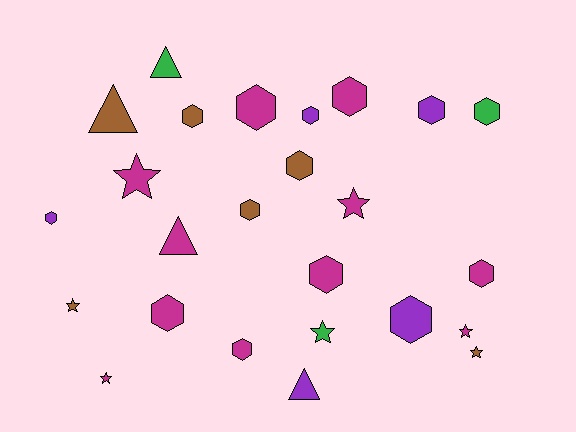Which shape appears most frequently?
Hexagon, with 14 objects.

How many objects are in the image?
There are 25 objects.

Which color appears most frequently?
Magenta, with 11 objects.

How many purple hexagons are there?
There are 4 purple hexagons.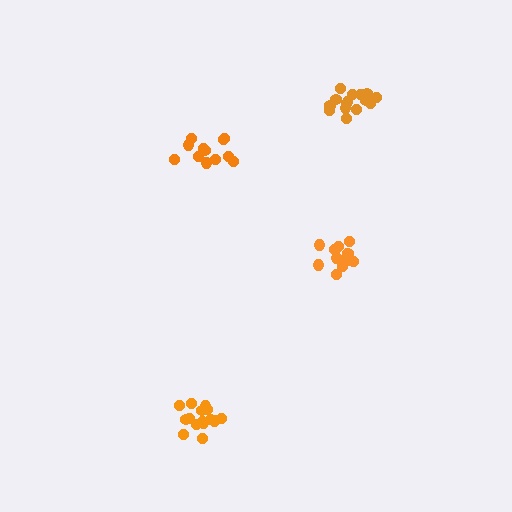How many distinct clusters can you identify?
There are 4 distinct clusters.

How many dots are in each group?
Group 1: 15 dots, Group 2: 15 dots, Group 3: 16 dots, Group 4: 12 dots (58 total).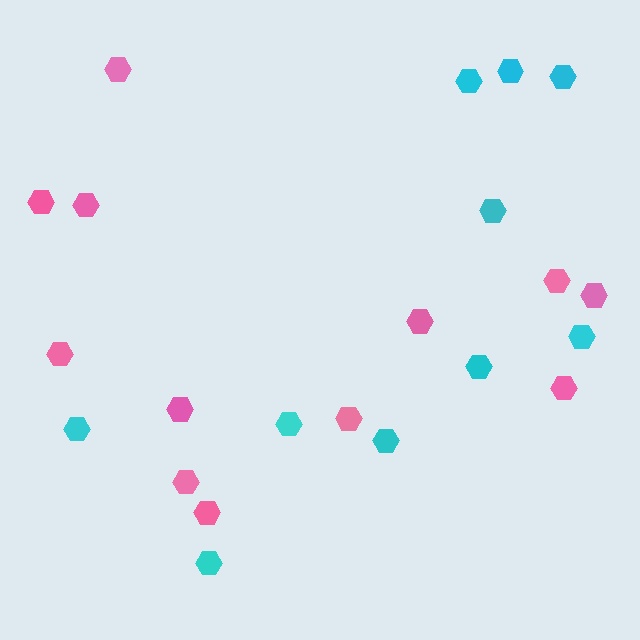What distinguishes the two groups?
There are 2 groups: one group of cyan hexagons (10) and one group of pink hexagons (12).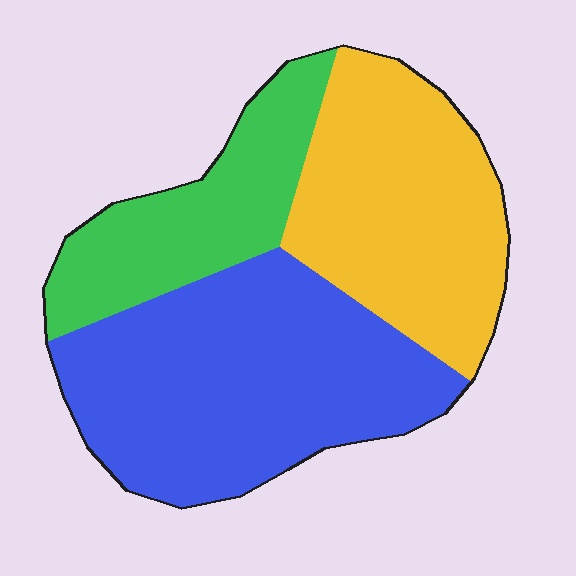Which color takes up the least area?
Green, at roughly 20%.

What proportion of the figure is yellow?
Yellow covers about 35% of the figure.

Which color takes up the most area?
Blue, at roughly 45%.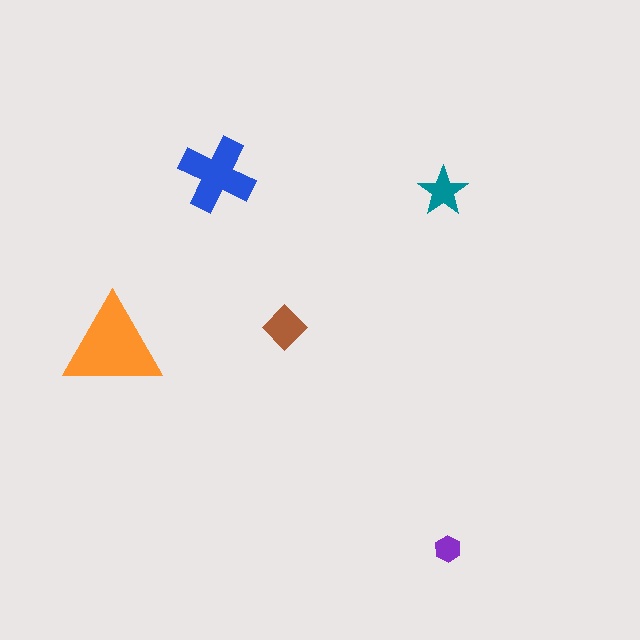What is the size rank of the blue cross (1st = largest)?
2nd.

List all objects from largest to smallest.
The orange triangle, the blue cross, the brown diamond, the teal star, the purple hexagon.